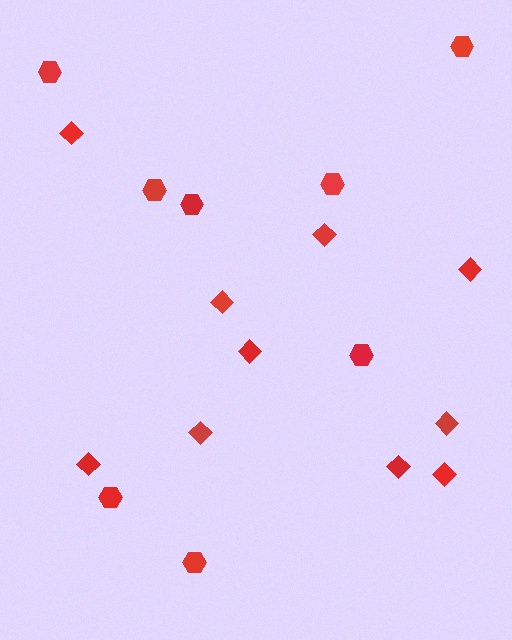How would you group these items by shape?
There are 2 groups: one group of diamonds (10) and one group of hexagons (8).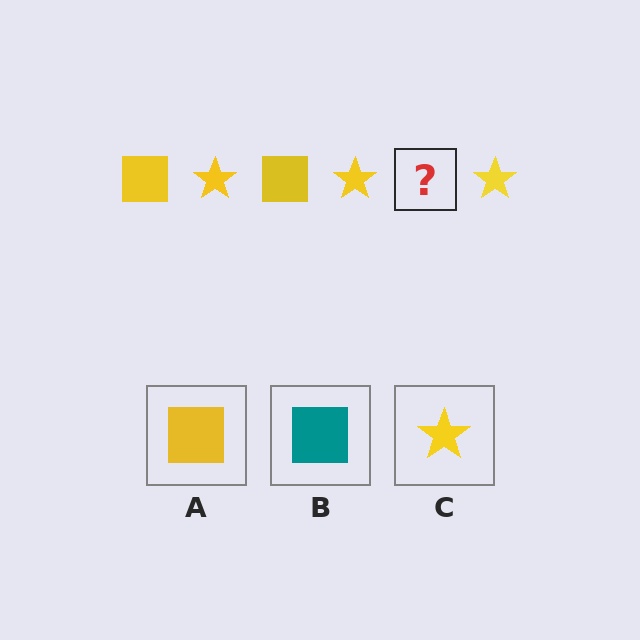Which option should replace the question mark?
Option A.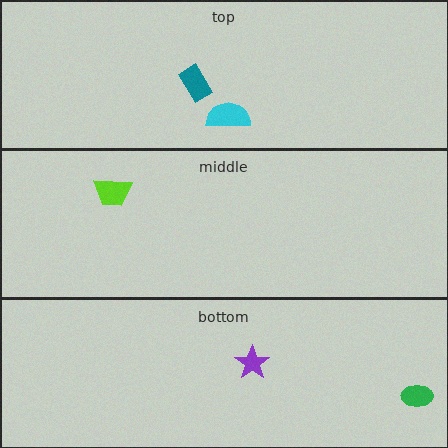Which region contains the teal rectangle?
The top region.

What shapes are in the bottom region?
The purple star, the green ellipse.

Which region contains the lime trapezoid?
The middle region.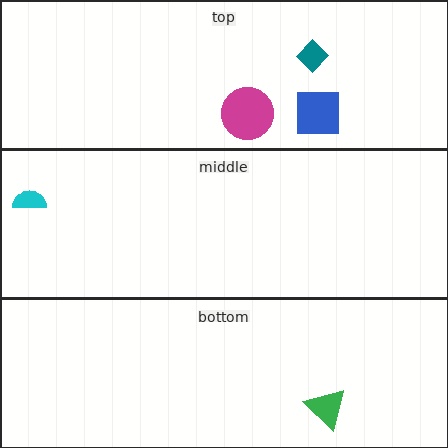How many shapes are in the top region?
3.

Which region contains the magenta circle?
The top region.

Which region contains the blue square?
The top region.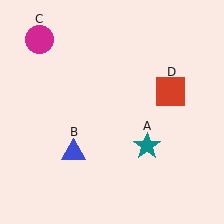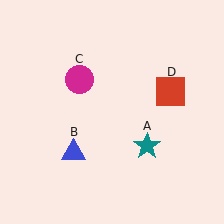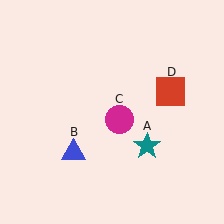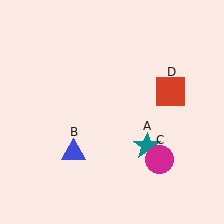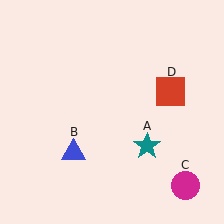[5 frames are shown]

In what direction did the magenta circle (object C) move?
The magenta circle (object C) moved down and to the right.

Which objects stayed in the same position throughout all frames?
Teal star (object A) and blue triangle (object B) and red square (object D) remained stationary.